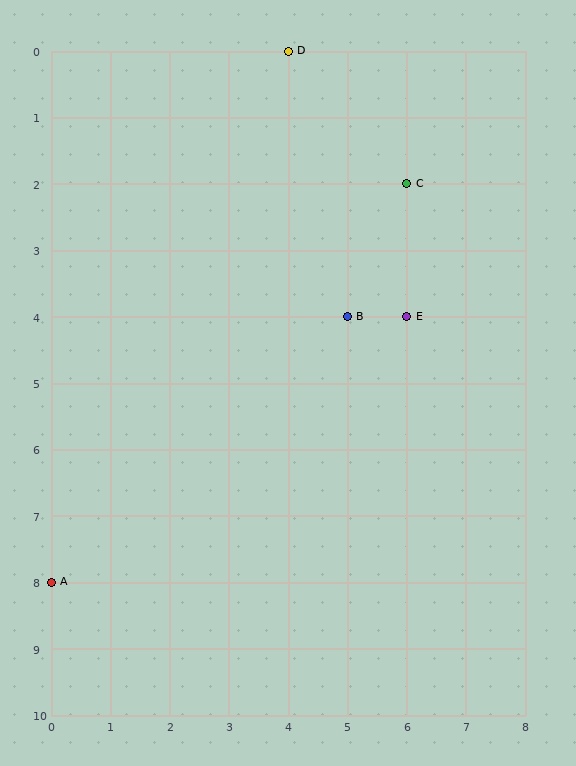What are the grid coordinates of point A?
Point A is at grid coordinates (0, 8).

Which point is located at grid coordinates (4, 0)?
Point D is at (4, 0).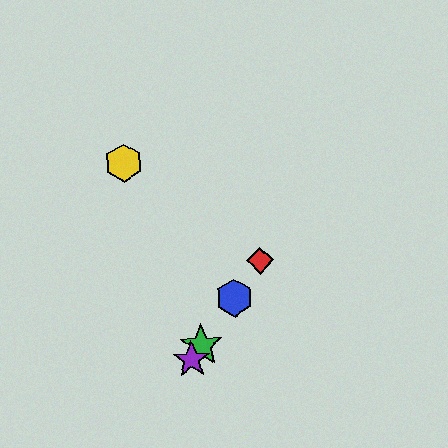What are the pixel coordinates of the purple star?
The purple star is at (192, 360).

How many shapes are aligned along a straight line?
4 shapes (the red diamond, the blue hexagon, the green star, the purple star) are aligned along a straight line.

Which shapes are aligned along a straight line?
The red diamond, the blue hexagon, the green star, the purple star are aligned along a straight line.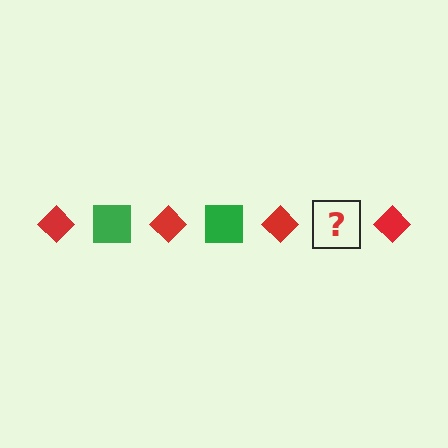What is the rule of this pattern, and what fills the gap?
The rule is that the pattern alternates between red diamond and green square. The gap should be filled with a green square.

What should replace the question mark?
The question mark should be replaced with a green square.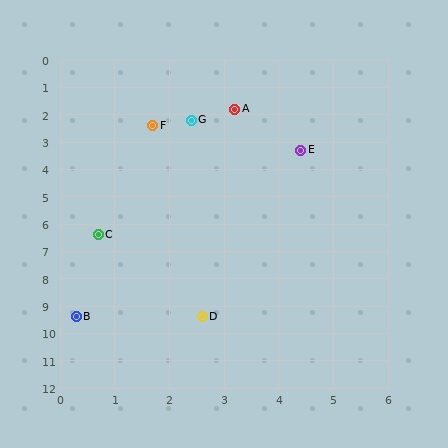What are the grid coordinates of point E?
Point E is at approximately (4.4, 3.3).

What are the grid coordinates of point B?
Point B is at approximately (0.3, 9.4).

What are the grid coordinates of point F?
Point F is at approximately (1.7, 2.4).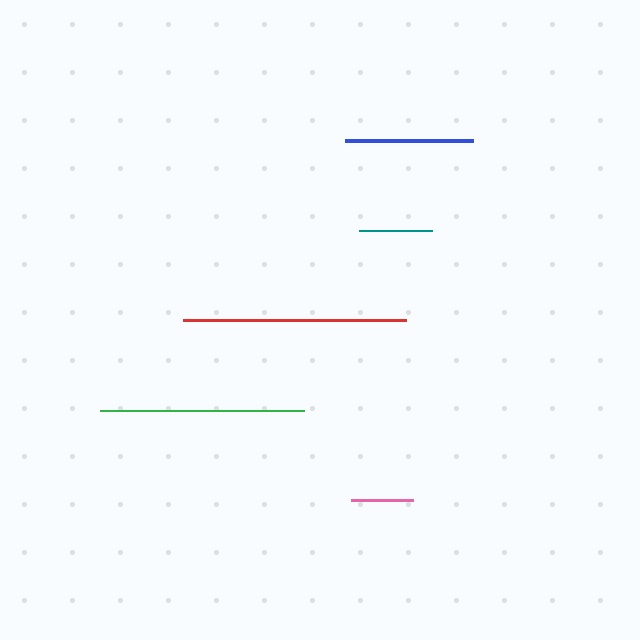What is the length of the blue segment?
The blue segment is approximately 129 pixels long.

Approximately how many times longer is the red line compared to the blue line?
The red line is approximately 1.7 times the length of the blue line.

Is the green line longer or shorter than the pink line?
The green line is longer than the pink line.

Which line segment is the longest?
The red line is the longest at approximately 222 pixels.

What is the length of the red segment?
The red segment is approximately 222 pixels long.